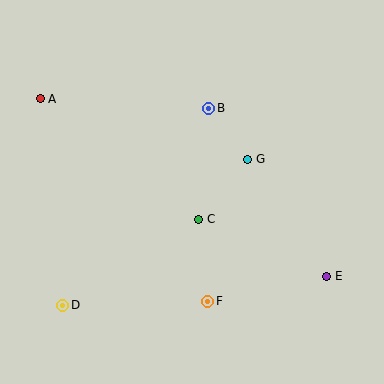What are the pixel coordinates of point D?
Point D is at (62, 305).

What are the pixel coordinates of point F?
Point F is at (207, 301).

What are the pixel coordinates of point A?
Point A is at (40, 99).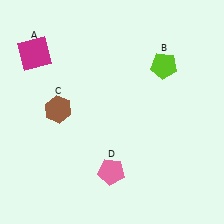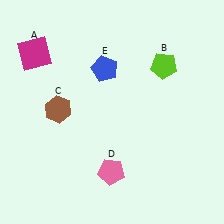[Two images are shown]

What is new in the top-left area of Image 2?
A blue pentagon (E) was added in the top-left area of Image 2.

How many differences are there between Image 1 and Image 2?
There is 1 difference between the two images.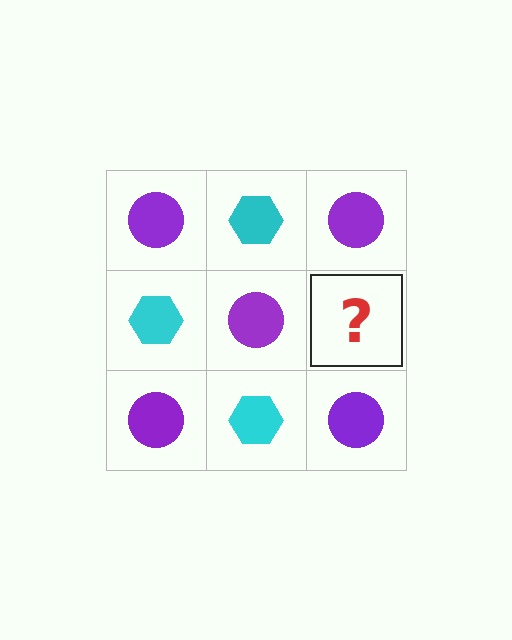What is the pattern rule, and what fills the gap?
The rule is that it alternates purple circle and cyan hexagon in a checkerboard pattern. The gap should be filled with a cyan hexagon.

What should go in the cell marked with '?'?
The missing cell should contain a cyan hexagon.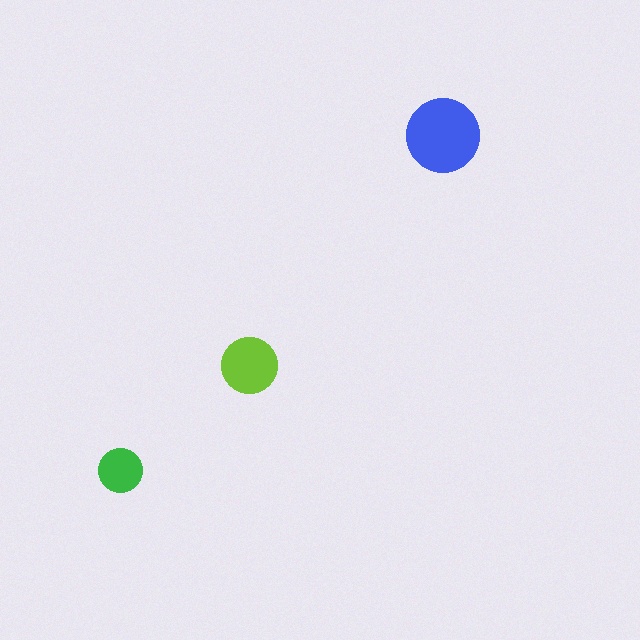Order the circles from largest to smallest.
the blue one, the lime one, the green one.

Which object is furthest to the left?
The green circle is leftmost.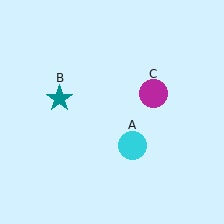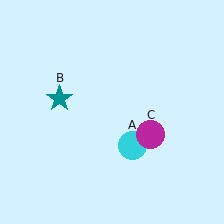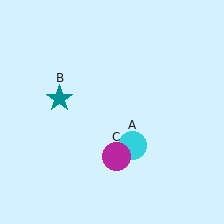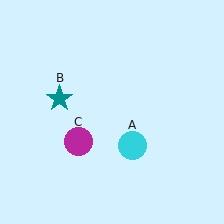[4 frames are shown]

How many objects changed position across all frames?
1 object changed position: magenta circle (object C).